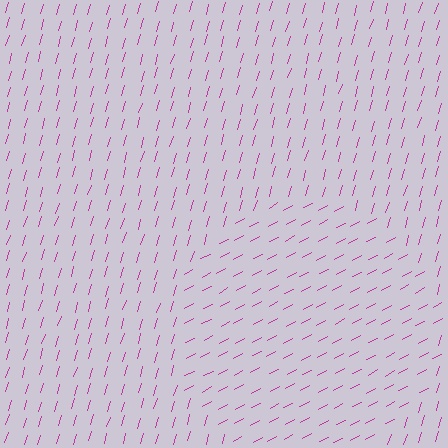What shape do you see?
I see a circle.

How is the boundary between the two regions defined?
The boundary is defined purely by a change in line orientation (approximately 45 degrees difference). All lines are the same color and thickness.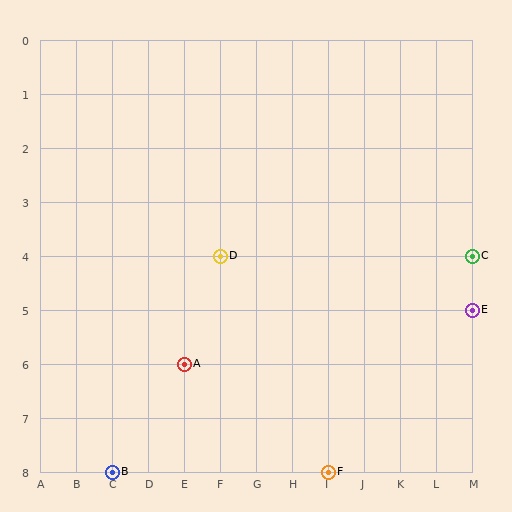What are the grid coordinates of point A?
Point A is at grid coordinates (E, 6).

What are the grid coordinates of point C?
Point C is at grid coordinates (M, 4).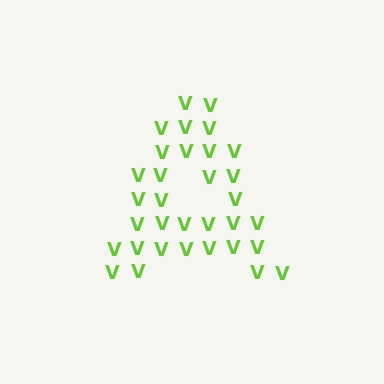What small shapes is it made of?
It is made of small letter V's.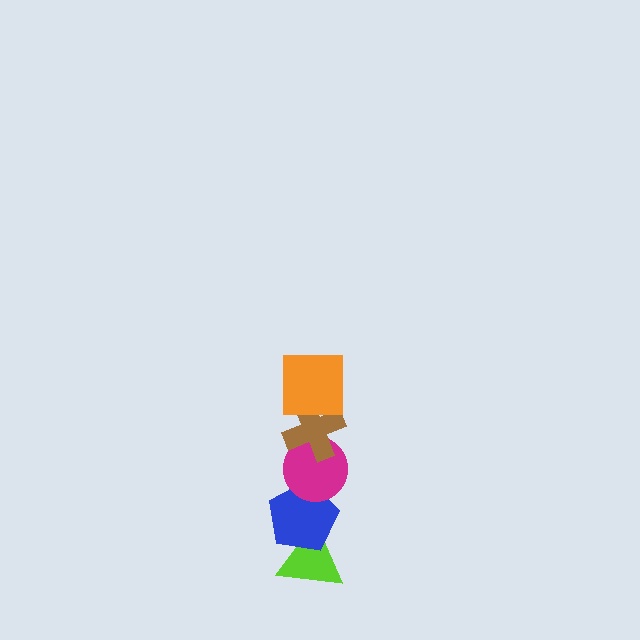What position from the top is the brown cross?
The brown cross is 2nd from the top.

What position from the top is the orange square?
The orange square is 1st from the top.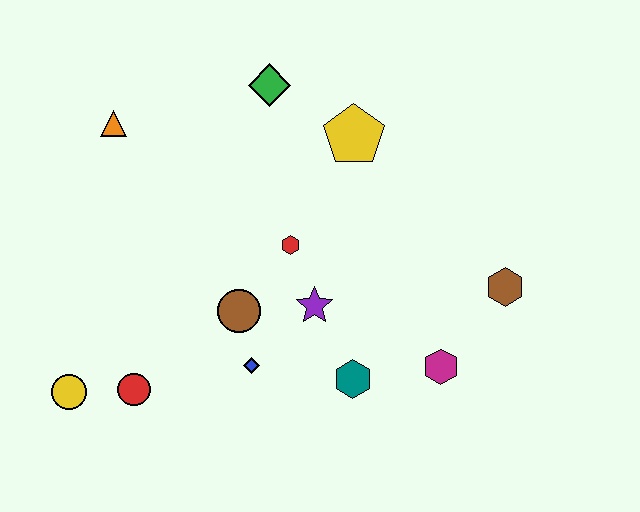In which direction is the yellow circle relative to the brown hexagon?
The yellow circle is to the left of the brown hexagon.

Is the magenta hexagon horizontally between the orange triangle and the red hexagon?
No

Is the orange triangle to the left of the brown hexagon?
Yes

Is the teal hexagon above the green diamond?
No